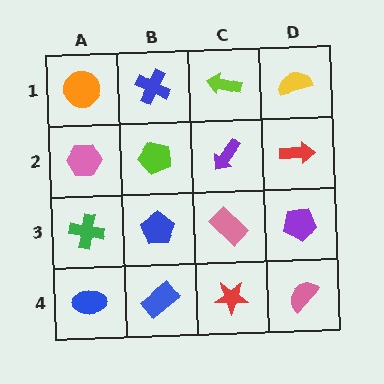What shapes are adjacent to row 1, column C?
A purple arrow (row 2, column C), a blue cross (row 1, column B), a yellow semicircle (row 1, column D).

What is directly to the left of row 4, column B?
A blue ellipse.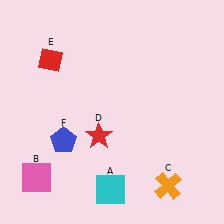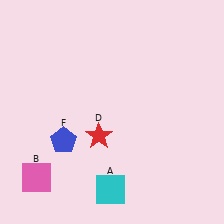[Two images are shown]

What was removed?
The red diamond (E), the orange cross (C) were removed in Image 2.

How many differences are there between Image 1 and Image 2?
There are 2 differences between the two images.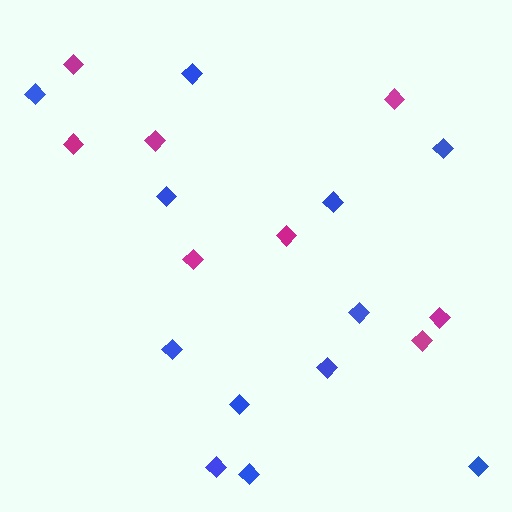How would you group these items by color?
There are 2 groups: one group of magenta diamonds (8) and one group of blue diamonds (12).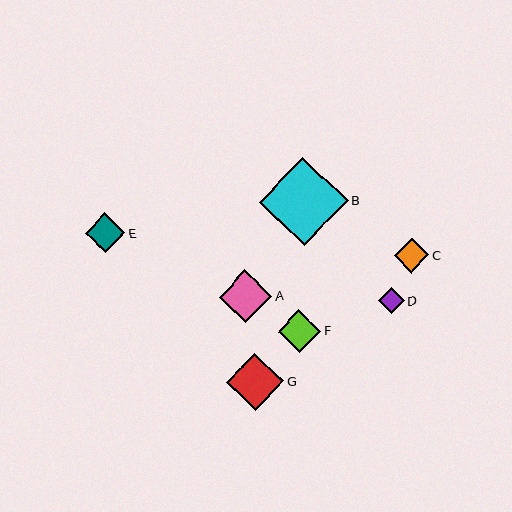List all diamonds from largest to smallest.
From largest to smallest: B, G, A, F, E, C, D.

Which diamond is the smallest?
Diamond D is the smallest with a size of approximately 26 pixels.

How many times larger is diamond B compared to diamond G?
Diamond B is approximately 1.5 times the size of diamond G.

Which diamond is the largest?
Diamond B is the largest with a size of approximately 89 pixels.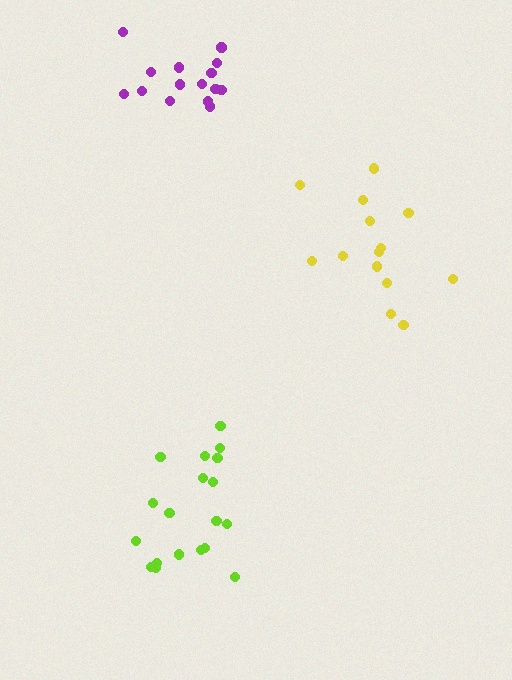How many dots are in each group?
Group 1: 19 dots, Group 2: 14 dots, Group 3: 15 dots (48 total).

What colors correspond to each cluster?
The clusters are colored: lime, yellow, purple.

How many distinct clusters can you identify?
There are 3 distinct clusters.